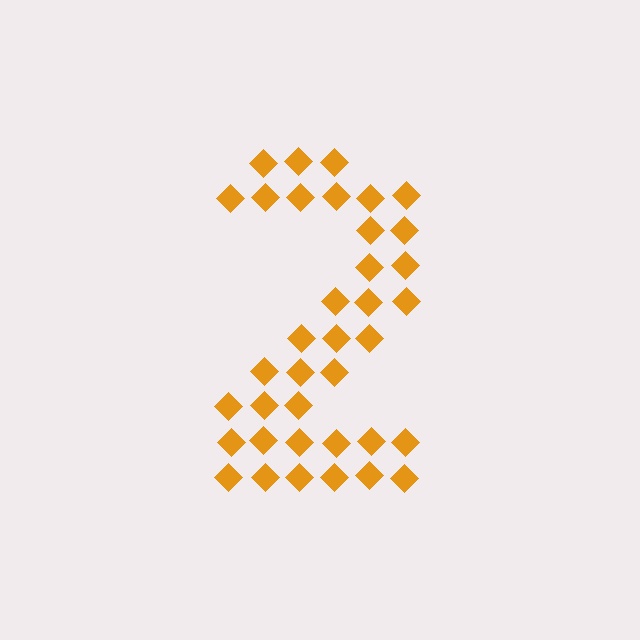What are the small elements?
The small elements are diamonds.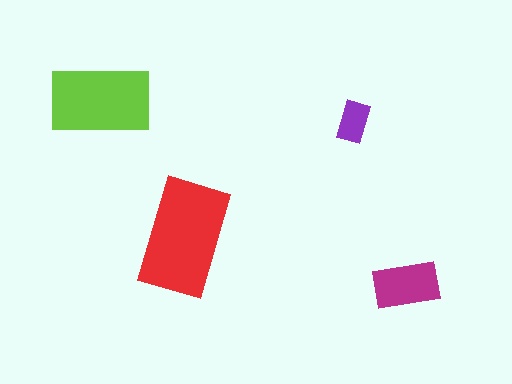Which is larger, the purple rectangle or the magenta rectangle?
The magenta one.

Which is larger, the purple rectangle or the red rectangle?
The red one.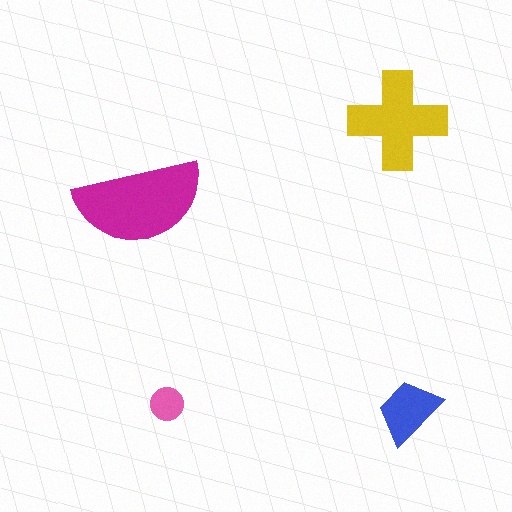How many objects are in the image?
There are 4 objects in the image.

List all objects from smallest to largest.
The pink circle, the blue trapezoid, the yellow cross, the magenta semicircle.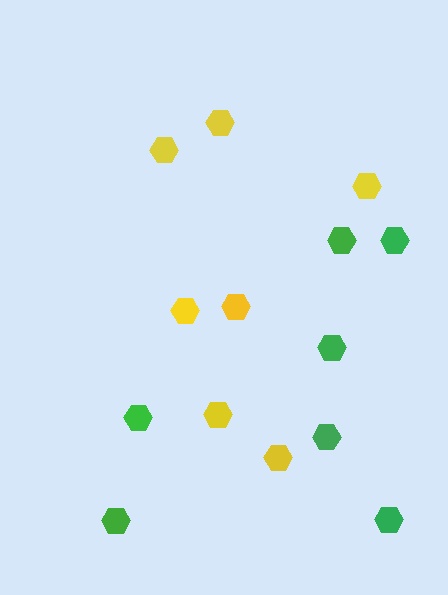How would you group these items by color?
There are 2 groups: one group of green hexagons (7) and one group of yellow hexagons (7).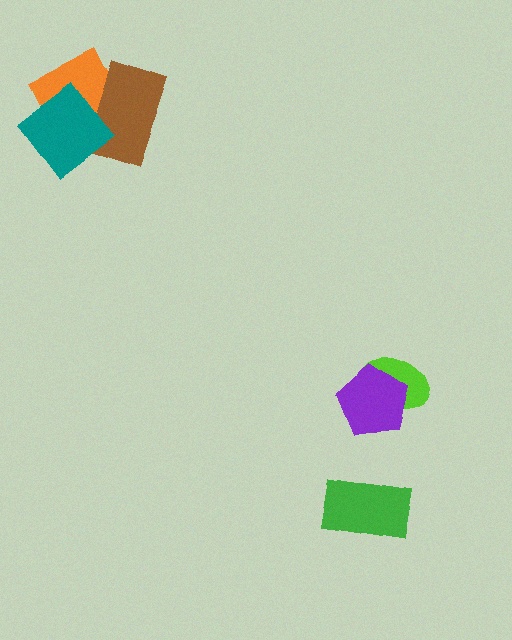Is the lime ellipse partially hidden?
Yes, it is partially covered by another shape.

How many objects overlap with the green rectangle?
0 objects overlap with the green rectangle.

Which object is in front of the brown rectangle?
The teal diamond is in front of the brown rectangle.